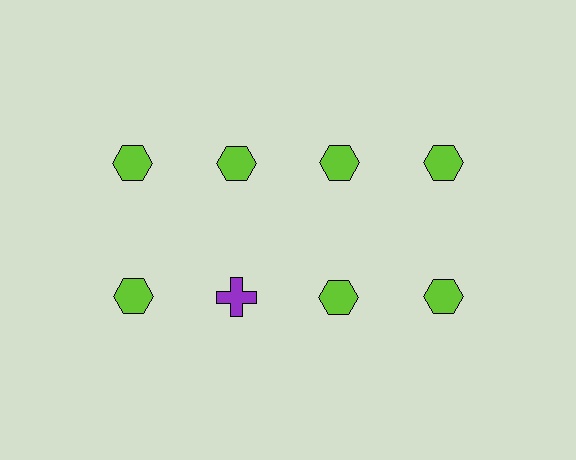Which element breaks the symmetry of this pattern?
The purple cross in the second row, second from left column breaks the symmetry. All other shapes are lime hexagons.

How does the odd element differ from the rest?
It differs in both color (purple instead of lime) and shape (cross instead of hexagon).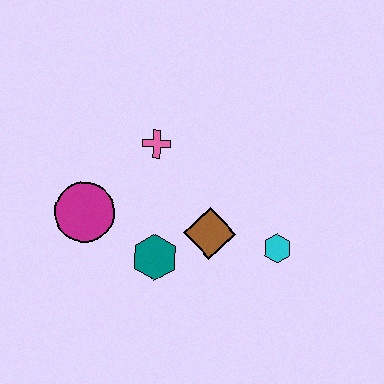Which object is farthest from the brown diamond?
The magenta circle is farthest from the brown diamond.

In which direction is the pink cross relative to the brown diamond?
The pink cross is above the brown diamond.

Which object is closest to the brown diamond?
The teal hexagon is closest to the brown diamond.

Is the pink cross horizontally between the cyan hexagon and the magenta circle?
Yes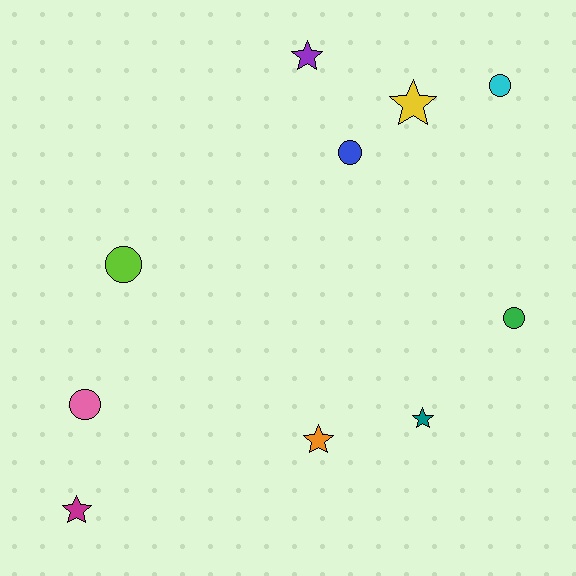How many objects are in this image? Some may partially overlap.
There are 10 objects.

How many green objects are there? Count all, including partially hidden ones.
There is 1 green object.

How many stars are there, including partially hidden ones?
There are 5 stars.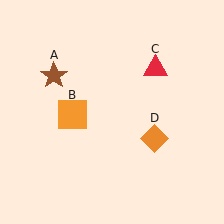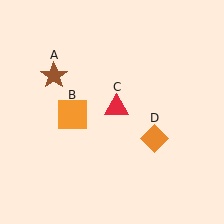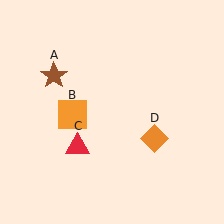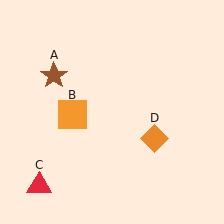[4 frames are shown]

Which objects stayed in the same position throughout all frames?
Brown star (object A) and orange square (object B) and orange diamond (object D) remained stationary.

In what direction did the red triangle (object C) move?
The red triangle (object C) moved down and to the left.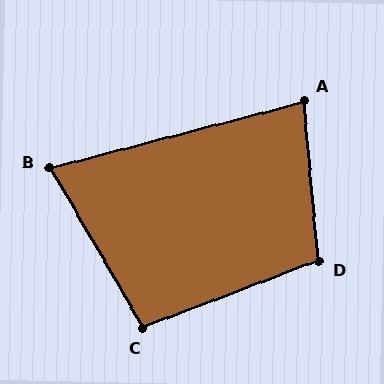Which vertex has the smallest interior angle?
B, at approximately 75 degrees.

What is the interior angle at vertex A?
Approximately 81 degrees (acute).